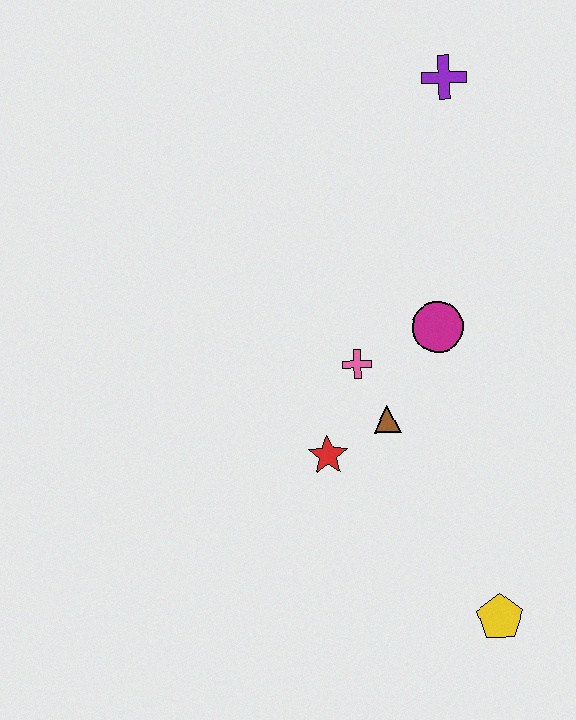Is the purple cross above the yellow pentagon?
Yes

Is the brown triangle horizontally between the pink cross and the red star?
No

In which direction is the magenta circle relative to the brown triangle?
The magenta circle is above the brown triangle.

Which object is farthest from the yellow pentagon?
The purple cross is farthest from the yellow pentagon.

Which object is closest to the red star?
The brown triangle is closest to the red star.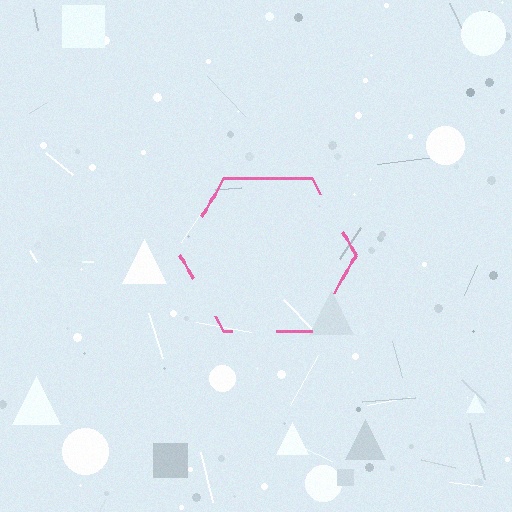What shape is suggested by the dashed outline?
The dashed outline suggests a hexagon.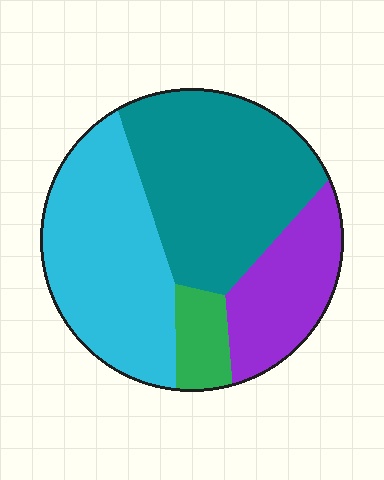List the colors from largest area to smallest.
From largest to smallest: teal, cyan, purple, green.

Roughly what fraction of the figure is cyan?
Cyan covers about 35% of the figure.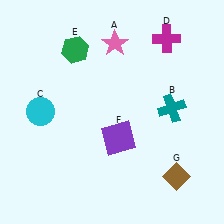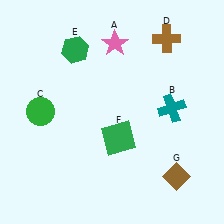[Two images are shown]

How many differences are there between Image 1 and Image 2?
There are 3 differences between the two images.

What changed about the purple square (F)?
In Image 1, F is purple. In Image 2, it changed to green.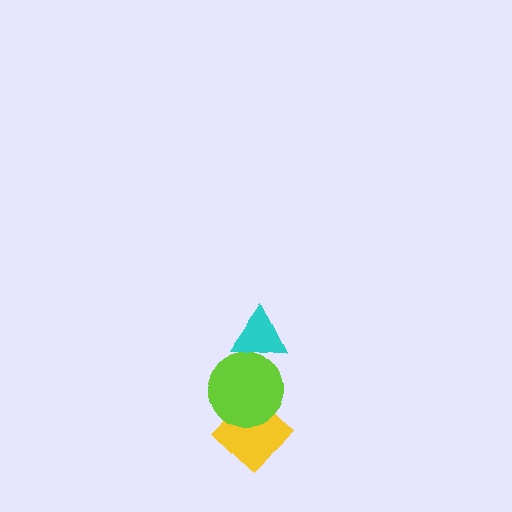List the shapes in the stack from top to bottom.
From top to bottom: the cyan triangle, the lime circle, the yellow diamond.